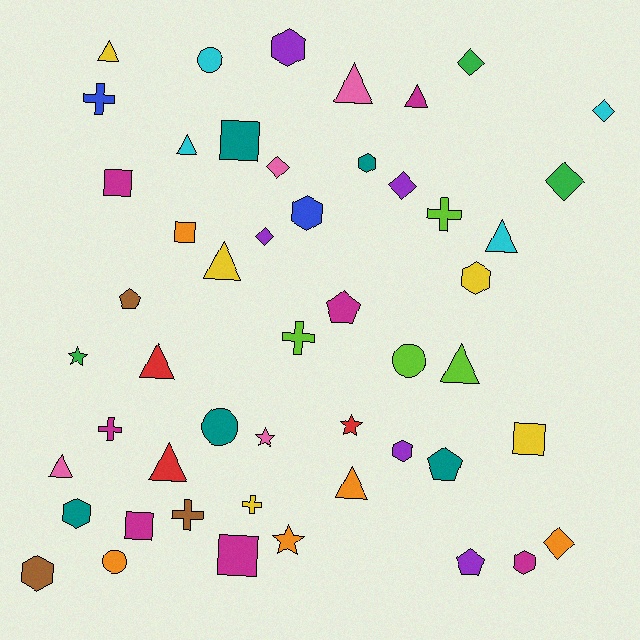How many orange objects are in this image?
There are 5 orange objects.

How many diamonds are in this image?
There are 7 diamonds.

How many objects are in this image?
There are 50 objects.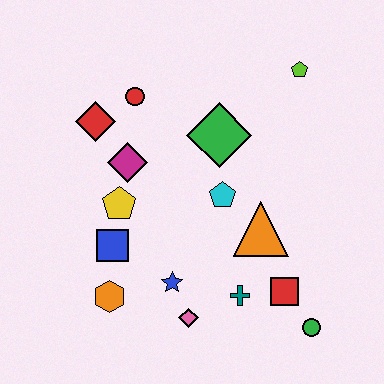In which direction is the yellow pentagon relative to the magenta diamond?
The yellow pentagon is below the magenta diamond.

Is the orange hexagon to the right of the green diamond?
No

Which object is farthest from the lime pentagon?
The orange hexagon is farthest from the lime pentagon.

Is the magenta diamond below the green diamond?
Yes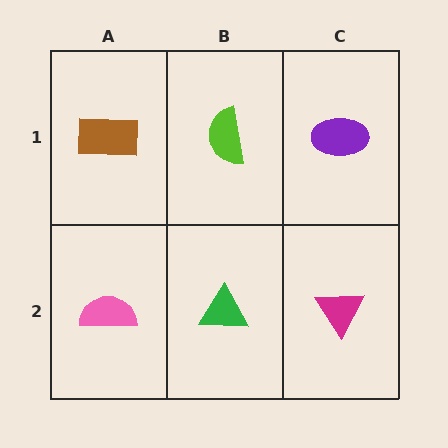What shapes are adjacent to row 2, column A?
A brown rectangle (row 1, column A), a green triangle (row 2, column B).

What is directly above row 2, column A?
A brown rectangle.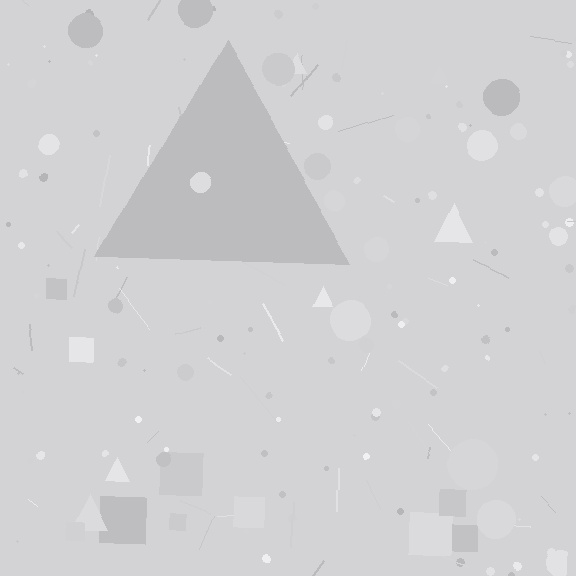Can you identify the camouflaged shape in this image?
The camouflaged shape is a triangle.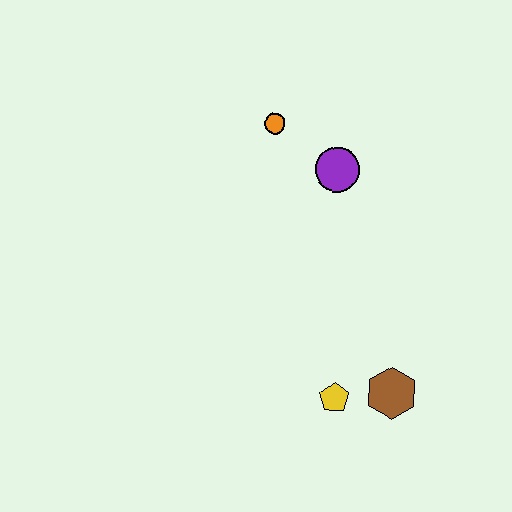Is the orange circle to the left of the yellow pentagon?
Yes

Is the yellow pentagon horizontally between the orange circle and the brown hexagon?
Yes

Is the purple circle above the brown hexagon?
Yes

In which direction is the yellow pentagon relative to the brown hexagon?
The yellow pentagon is to the left of the brown hexagon.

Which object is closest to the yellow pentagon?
The brown hexagon is closest to the yellow pentagon.